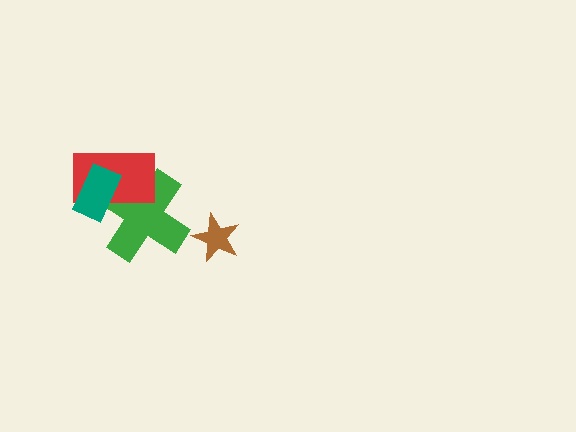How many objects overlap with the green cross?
2 objects overlap with the green cross.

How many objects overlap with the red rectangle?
2 objects overlap with the red rectangle.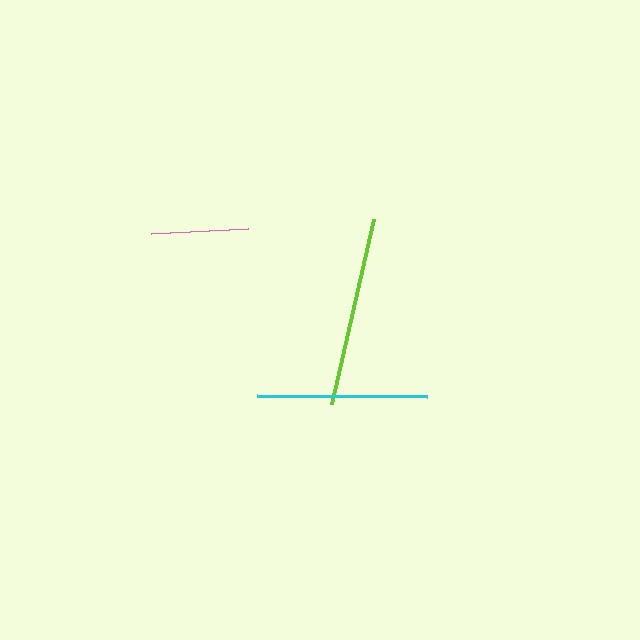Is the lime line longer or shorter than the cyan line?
The lime line is longer than the cyan line.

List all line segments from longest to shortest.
From longest to shortest: lime, cyan, pink.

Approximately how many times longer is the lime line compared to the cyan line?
The lime line is approximately 1.1 times the length of the cyan line.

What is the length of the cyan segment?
The cyan segment is approximately 170 pixels long.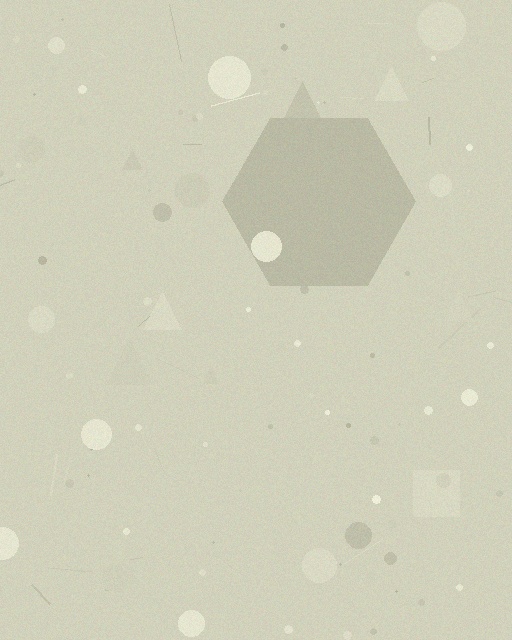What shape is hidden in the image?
A hexagon is hidden in the image.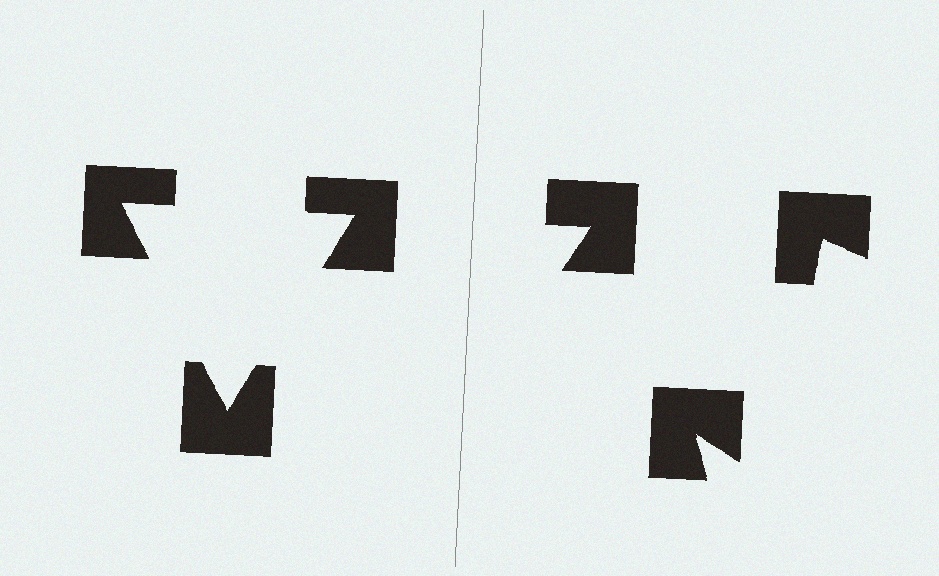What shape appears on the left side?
An illusory triangle.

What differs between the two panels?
The notched squares are positioned identically on both sides; only the wedge orientations differ. On the left they align to a triangle; on the right they are misaligned.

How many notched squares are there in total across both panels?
6 — 3 on each side.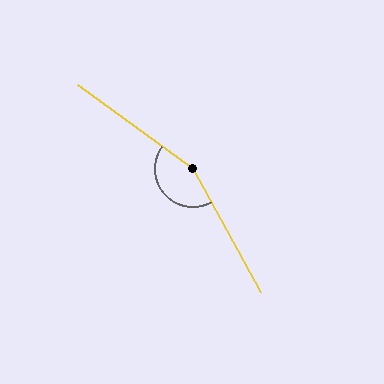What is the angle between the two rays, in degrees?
Approximately 155 degrees.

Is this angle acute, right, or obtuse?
It is obtuse.